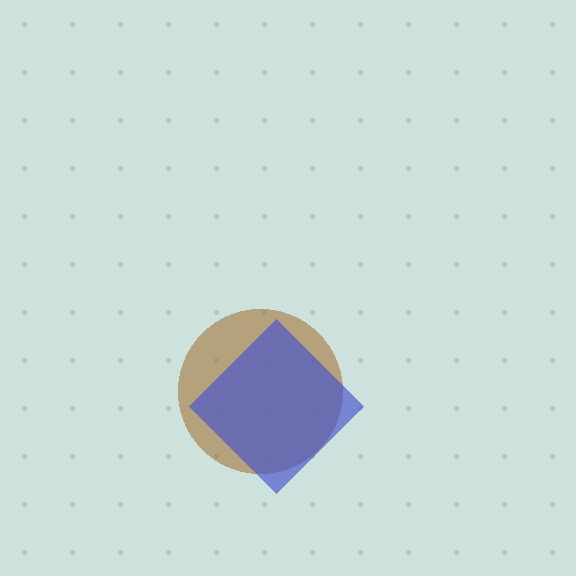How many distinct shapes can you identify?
There are 2 distinct shapes: a brown circle, a blue diamond.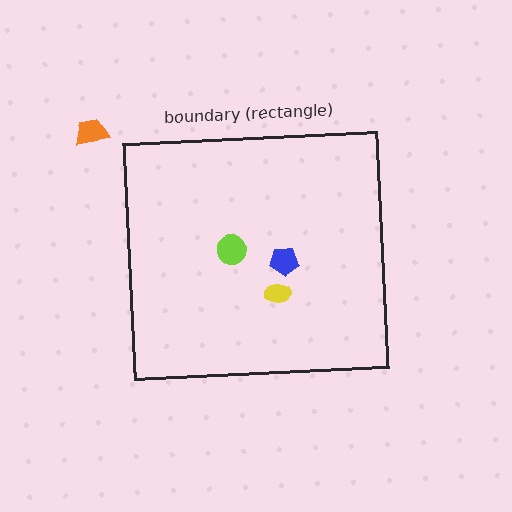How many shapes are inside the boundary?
3 inside, 1 outside.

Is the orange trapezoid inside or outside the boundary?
Outside.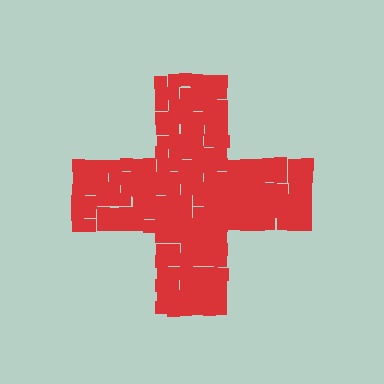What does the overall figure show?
The overall figure shows a cross.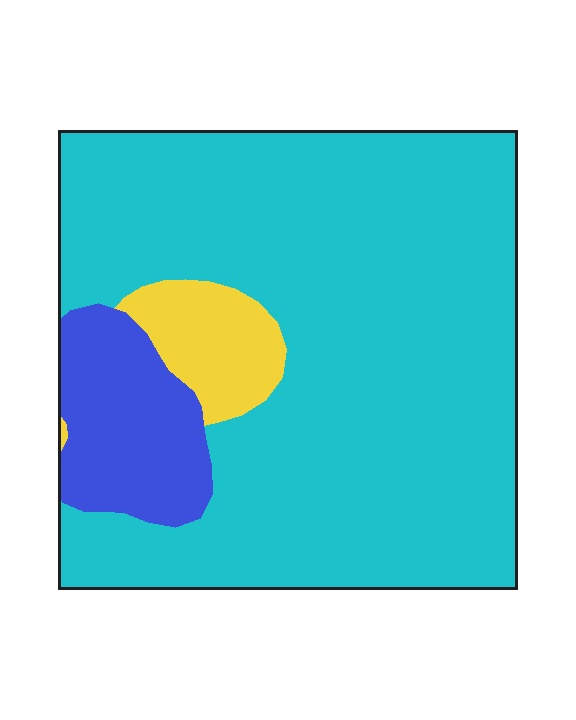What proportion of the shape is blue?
Blue takes up less than a sixth of the shape.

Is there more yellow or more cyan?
Cyan.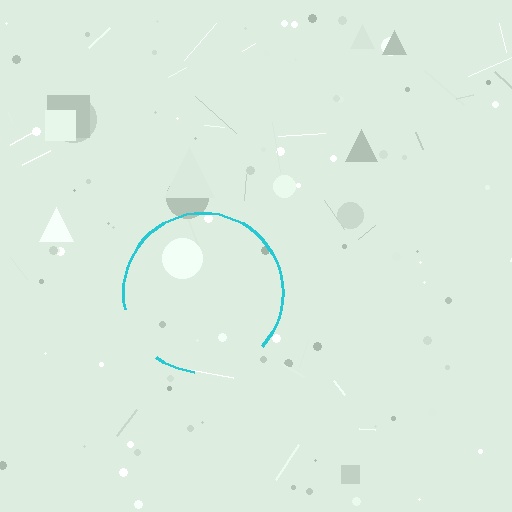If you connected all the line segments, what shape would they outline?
They would outline a circle.